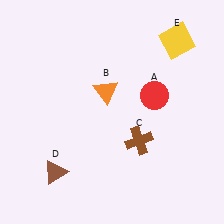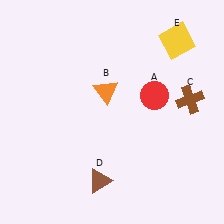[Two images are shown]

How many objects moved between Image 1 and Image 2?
2 objects moved between the two images.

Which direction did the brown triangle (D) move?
The brown triangle (D) moved right.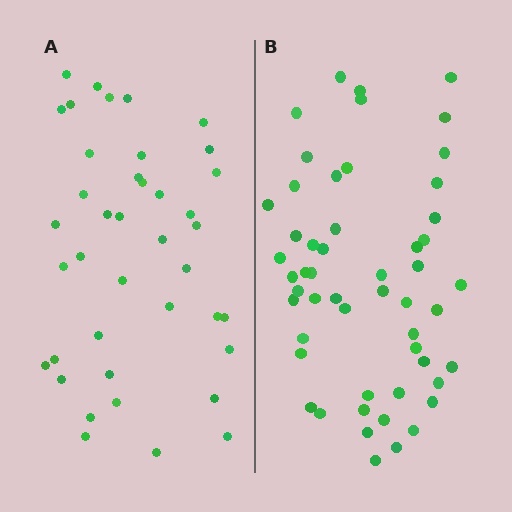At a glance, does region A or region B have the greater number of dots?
Region B (the right region) has more dots.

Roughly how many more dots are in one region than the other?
Region B has approximately 15 more dots than region A.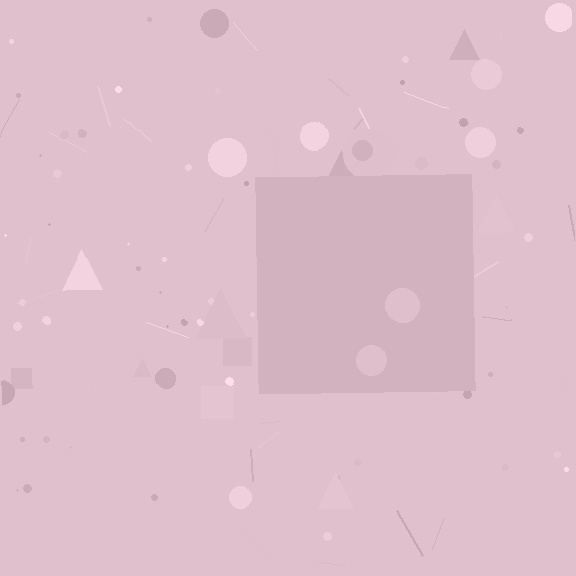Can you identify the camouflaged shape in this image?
The camouflaged shape is a square.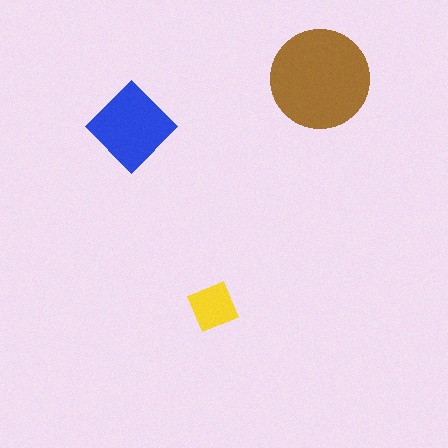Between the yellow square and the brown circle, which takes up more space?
The brown circle.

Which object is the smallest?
The yellow square.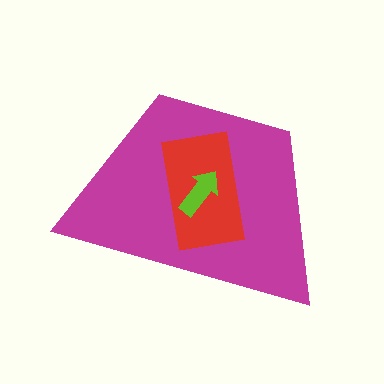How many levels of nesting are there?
3.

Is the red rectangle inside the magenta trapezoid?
Yes.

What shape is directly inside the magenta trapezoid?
The red rectangle.